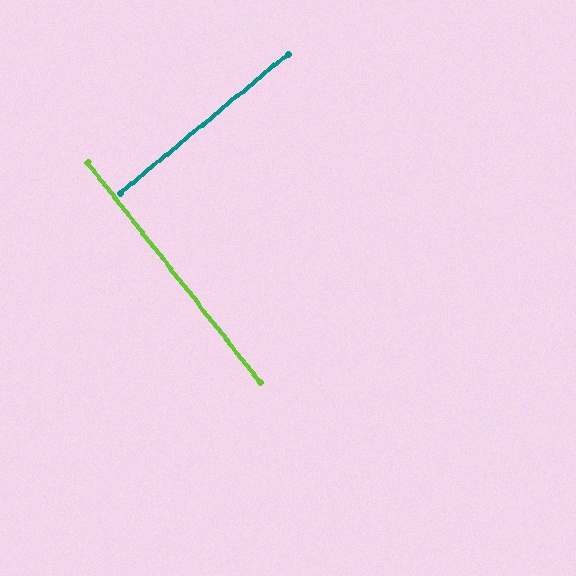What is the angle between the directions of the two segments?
Approximately 89 degrees.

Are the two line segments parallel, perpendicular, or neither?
Perpendicular — they meet at approximately 89°.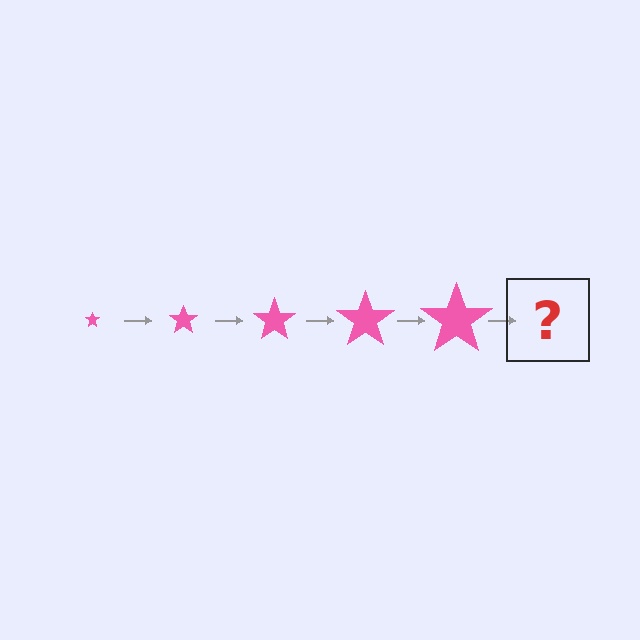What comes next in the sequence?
The next element should be a pink star, larger than the previous one.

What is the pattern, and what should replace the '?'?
The pattern is that the star gets progressively larger each step. The '?' should be a pink star, larger than the previous one.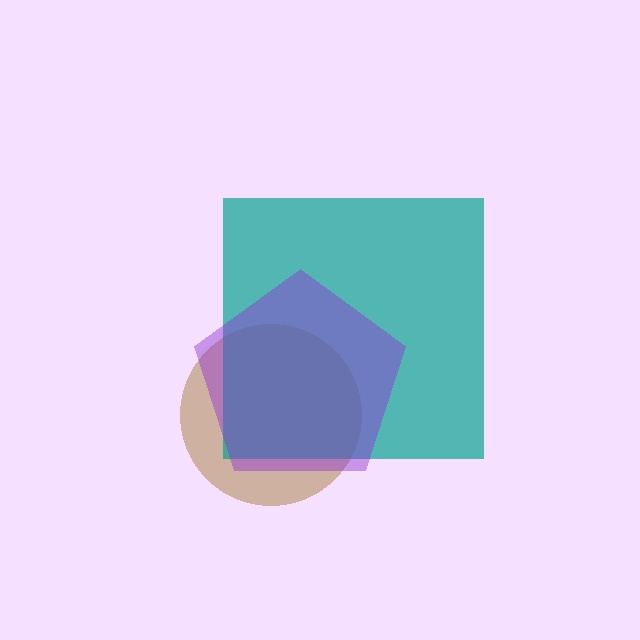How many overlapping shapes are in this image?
There are 3 overlapping shapes in the image.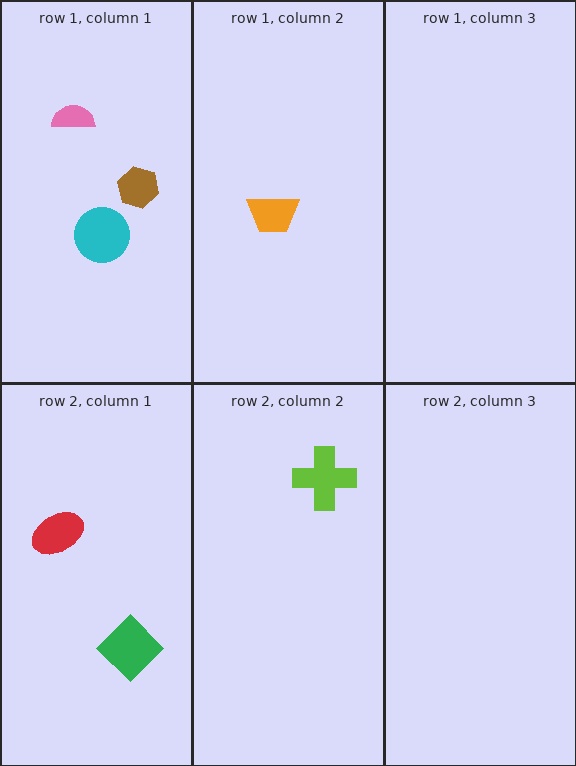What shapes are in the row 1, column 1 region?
The cyan circle, the brown hexagon, the pink semicircle.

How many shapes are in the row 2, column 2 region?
1.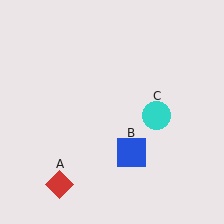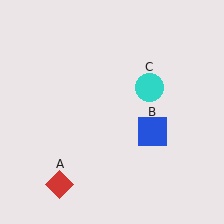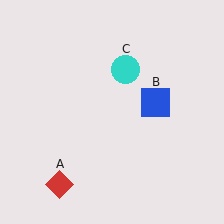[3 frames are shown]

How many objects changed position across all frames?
2 objects changed position: blue square (object B), cyan circle (object C).